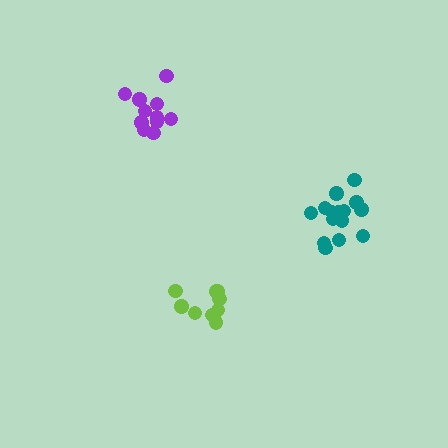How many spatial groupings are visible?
There are 3 spatial groupings.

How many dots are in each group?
Group 1: 16 dots, Group 2: 10 dots, Group 3: 11 dots (37 total).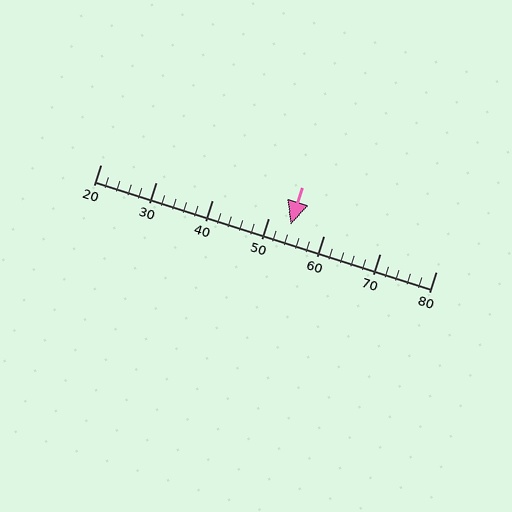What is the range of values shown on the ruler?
The ruler shows values from 20 to 80.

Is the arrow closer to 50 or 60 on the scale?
The arrow is closer to 50.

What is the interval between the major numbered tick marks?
The major tick marks are spaced 10 units apart.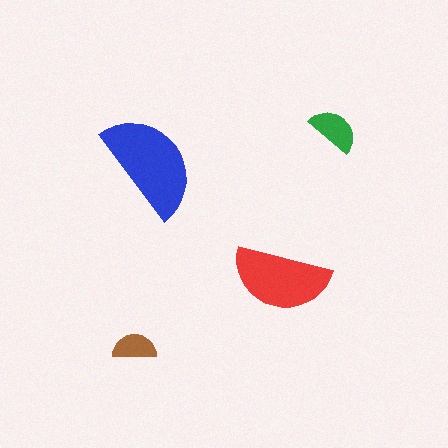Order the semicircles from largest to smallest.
the blue one, the red one, the green one, the brown one.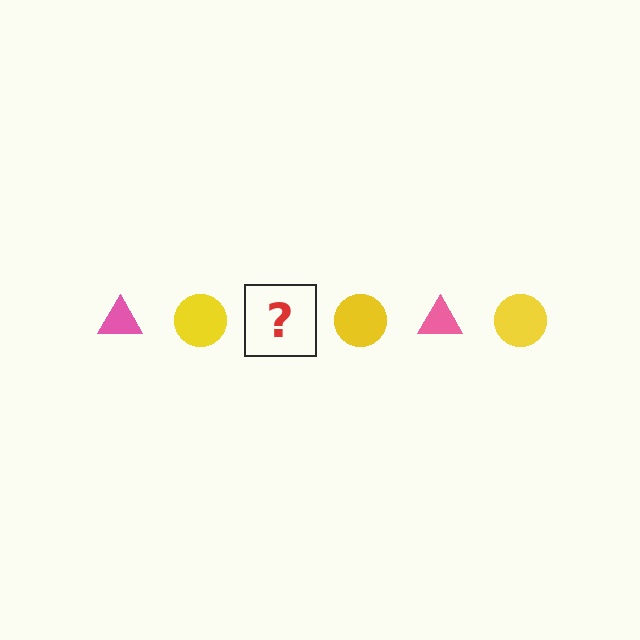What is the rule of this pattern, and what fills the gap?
The rule is that the pattern alternates between pink triangle and yellow circle. The gap should be filled with a pink triangle.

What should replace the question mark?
The question mark should be replaced with a pink triangle.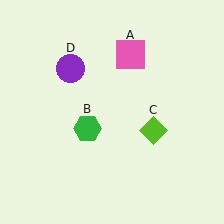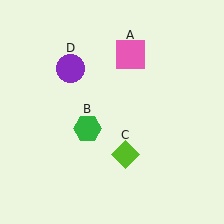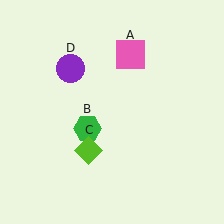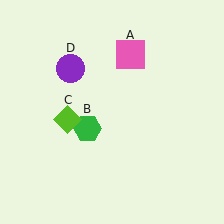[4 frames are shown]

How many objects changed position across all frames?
1 object changed position: lime diamond (object C).